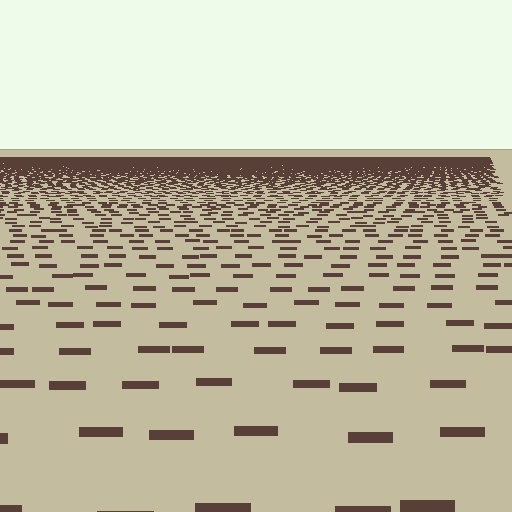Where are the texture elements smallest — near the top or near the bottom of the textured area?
Near the top.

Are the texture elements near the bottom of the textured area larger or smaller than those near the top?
Larger. Near the bottom, elements are closer to the viewer and appear at a bigger on-screen size.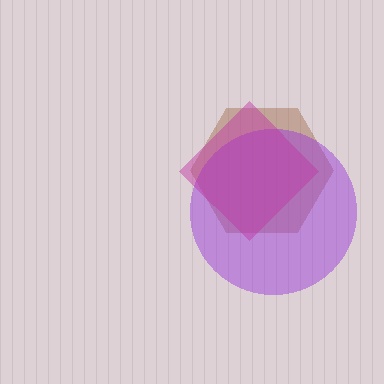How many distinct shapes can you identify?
There are 3 distinct shapes: a brown hexagon, a purple circle, a magenta diamond.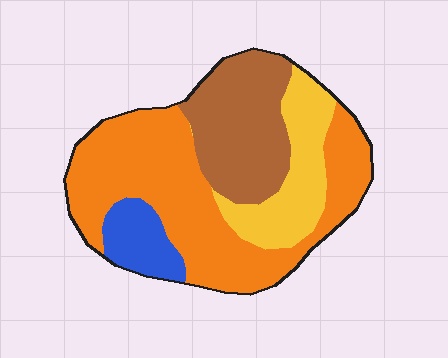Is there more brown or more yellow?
Brown.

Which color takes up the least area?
Blue, at roughly 10%.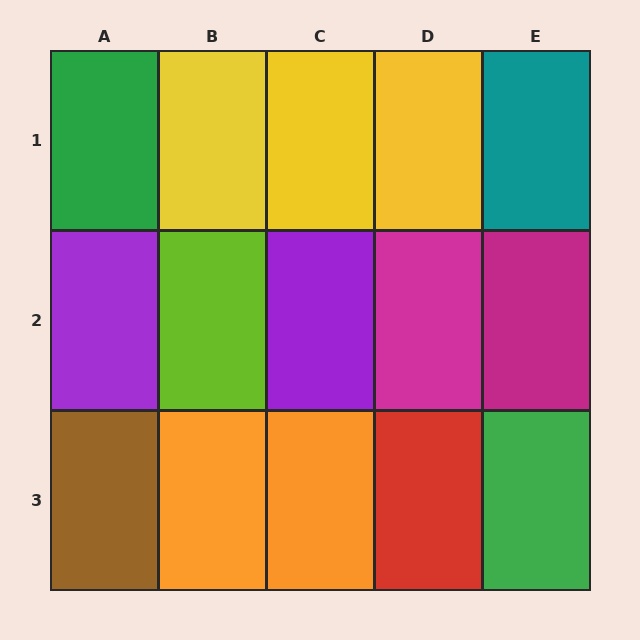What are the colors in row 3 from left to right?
Brown, orange, orange, red, green.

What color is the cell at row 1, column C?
Yellow.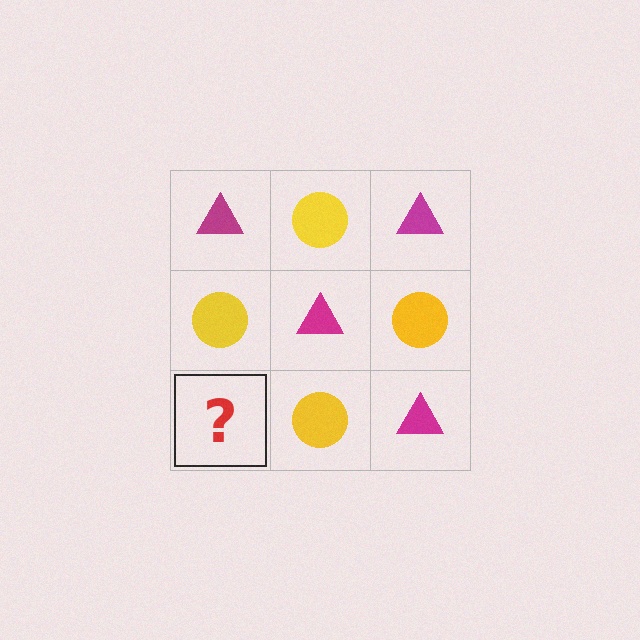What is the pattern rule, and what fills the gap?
The rule is that it alternates magenta triangle and yellow circle in a checkerboard pattern. The gap should be filled with a magenta triangle.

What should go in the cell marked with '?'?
The missing cell should contain a magenta triangle.